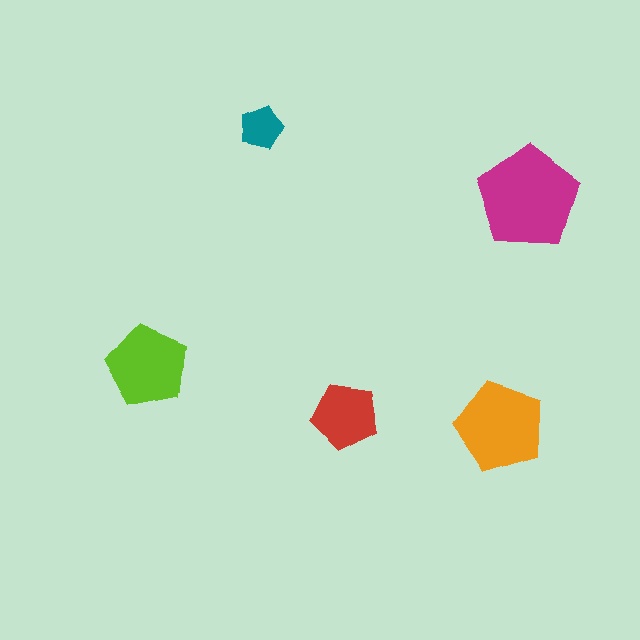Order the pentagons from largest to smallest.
the magenta one, the orange one, the lime one, the red one, the teal one.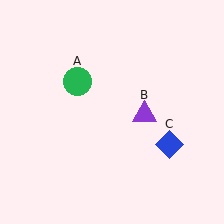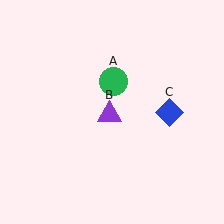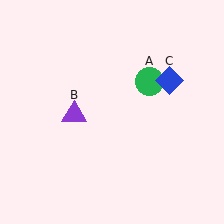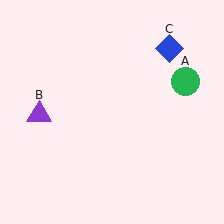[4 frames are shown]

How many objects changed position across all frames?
3 objects changed position: green circle (object A), purple triangle (object B), blue diamond (object C).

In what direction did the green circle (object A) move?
The green circle (object A) moved right.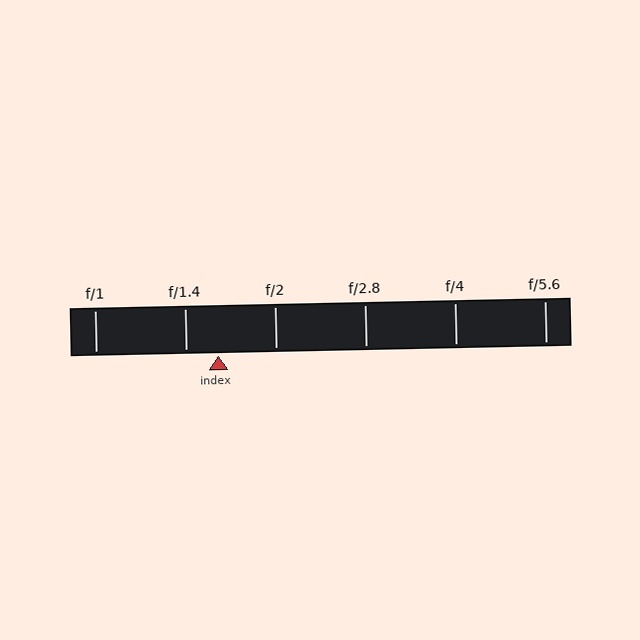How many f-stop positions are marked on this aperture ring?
There are 6 f-stop positions marked.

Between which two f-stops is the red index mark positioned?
The index mark is between f/1.4 and f/2.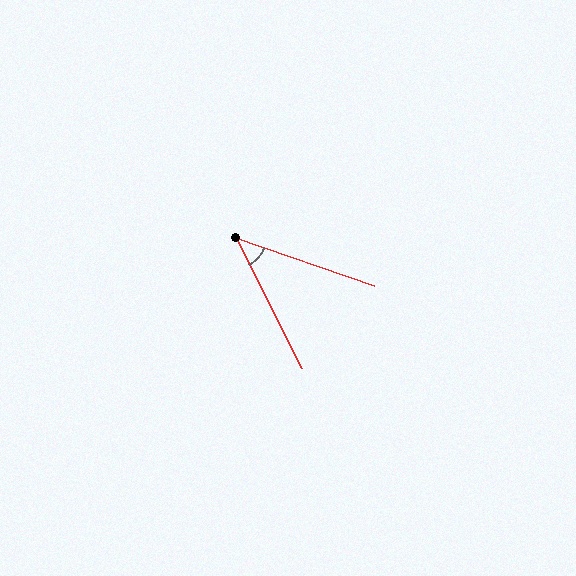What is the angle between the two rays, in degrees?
Approximately 44 degrees.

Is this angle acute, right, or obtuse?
It is acute.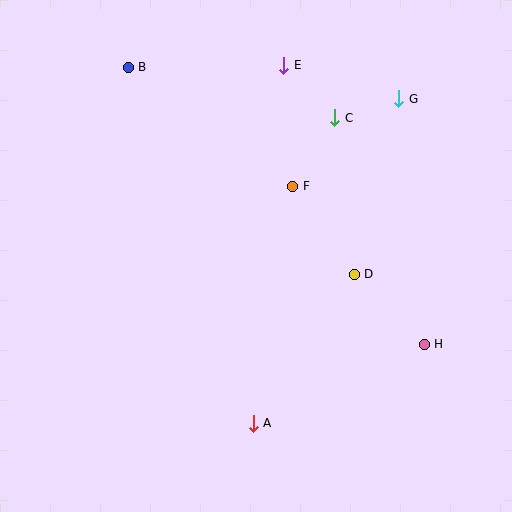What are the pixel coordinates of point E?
Point E is at (284, 65).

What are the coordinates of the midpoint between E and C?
The midpoint between E and C is at (309, 92).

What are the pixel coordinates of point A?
Point A is at (253, 423).